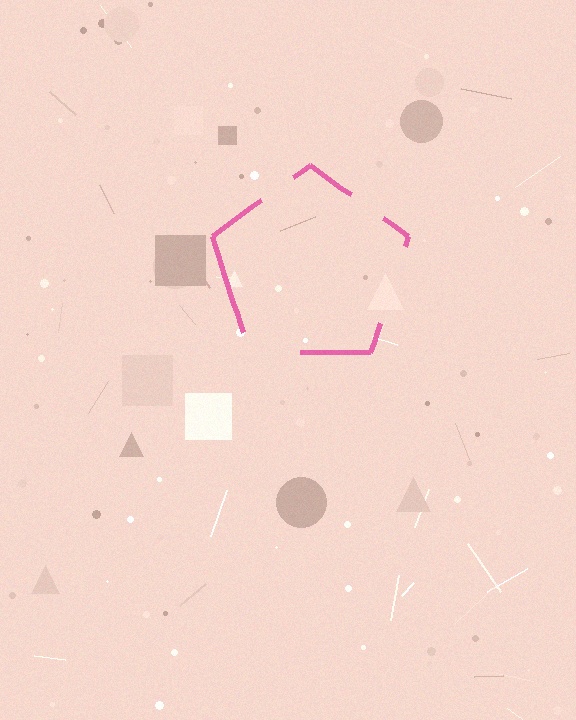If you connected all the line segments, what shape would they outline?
They would outline a pentagon.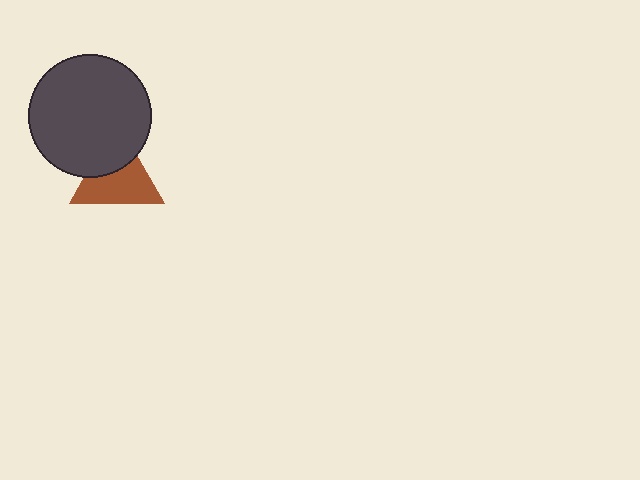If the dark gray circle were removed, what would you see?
You would see the complete brown triangle.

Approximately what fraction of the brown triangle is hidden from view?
Roughly 37% of the brown triangle is hidden behind the dark gray circle.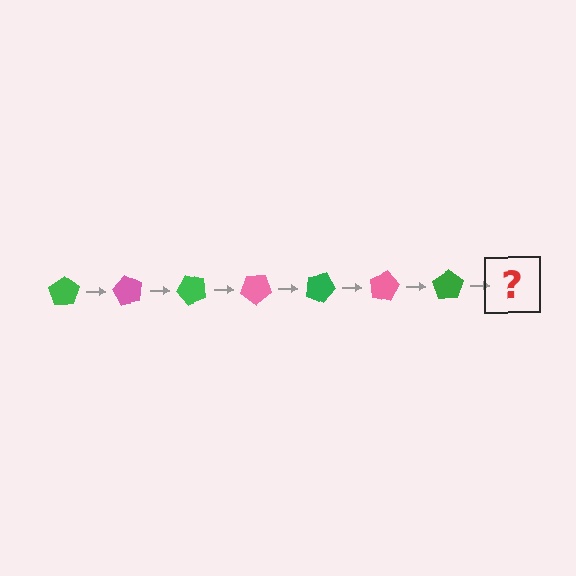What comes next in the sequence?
The next element should be a pink pentagon, rotated 420 degrees from the start.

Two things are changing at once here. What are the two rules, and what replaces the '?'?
The two rules are that it rotates 60 degrees each step and the color cycles through green and pink. The '?' should be a pink pentagon, rotated 420 degrees from the start.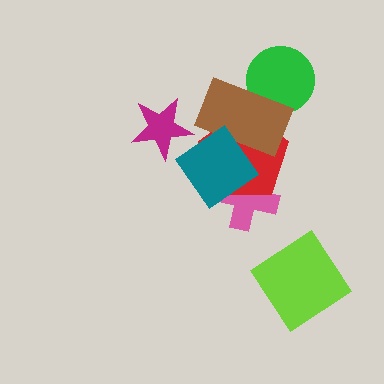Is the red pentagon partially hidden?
Yes, it is partially covered by another shape.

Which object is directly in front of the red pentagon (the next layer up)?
The brown rectangle is directly in front of the red pentagon.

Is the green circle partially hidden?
Yes, it is partially covered by another shape.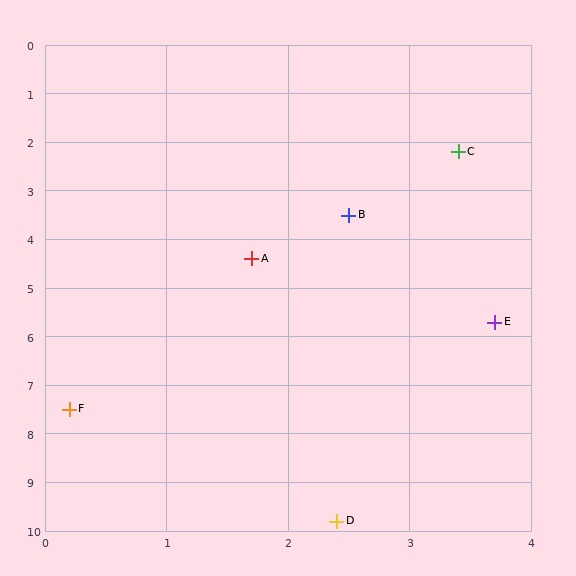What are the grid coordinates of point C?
Point C is at approximately (3.4, 2.2).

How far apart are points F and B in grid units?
Points F and B are about 4.6 grid units apart.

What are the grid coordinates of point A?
Point A is at approximately (1.7, 4.4).